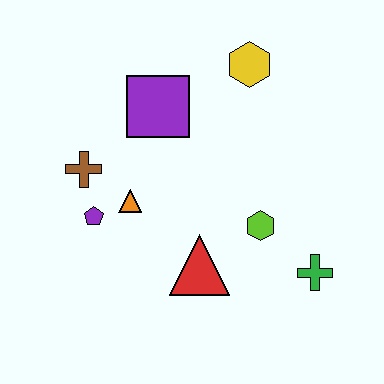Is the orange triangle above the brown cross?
No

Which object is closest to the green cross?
The lime hexagon is closest to the green cross.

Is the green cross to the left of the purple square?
No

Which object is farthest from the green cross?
The brown cross is farthest from the green cross.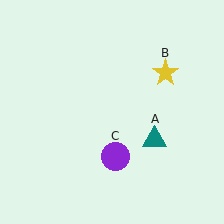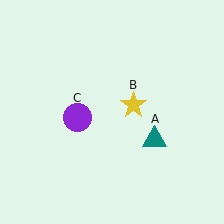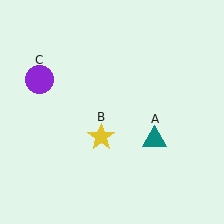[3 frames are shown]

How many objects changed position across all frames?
2 objects changed position: yellow star (object B), purple circle (object C).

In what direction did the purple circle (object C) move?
The purple circle (object C) moved up and to the left.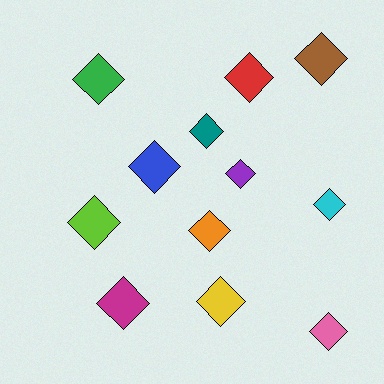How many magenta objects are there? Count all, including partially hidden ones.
There is 1 magenta object.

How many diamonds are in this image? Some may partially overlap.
There are 12 diamonds.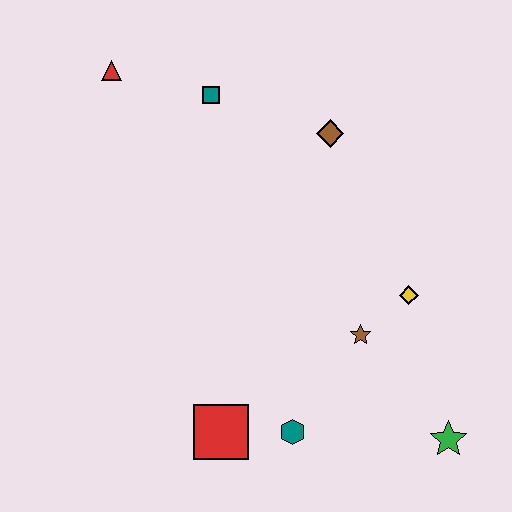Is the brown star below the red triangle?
Yes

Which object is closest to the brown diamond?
The teal square is closest to the brown diamond.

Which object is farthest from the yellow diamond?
The red triangle is farthest from the yellow diamond.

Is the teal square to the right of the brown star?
No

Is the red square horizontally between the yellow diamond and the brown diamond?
No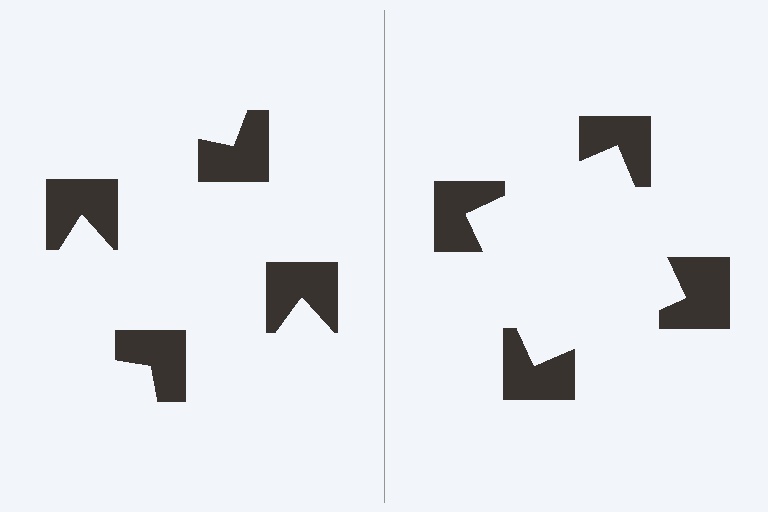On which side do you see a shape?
An illusory square appears on the right side. On the left side the wedge cuts are rotated, so no coherent shape forms.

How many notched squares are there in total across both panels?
8 — 4 on each side.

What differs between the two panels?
The notched squares are positioned identically on both sides; only the wedge orientations differ. On the right they align to a square; on the left they are misaligned.